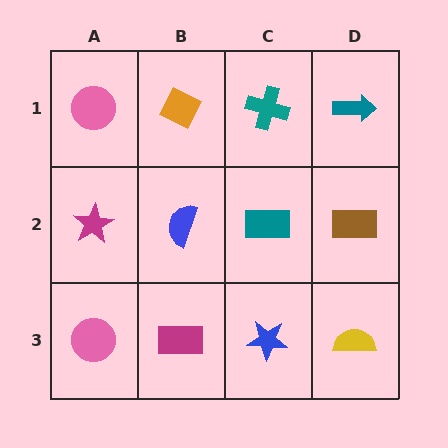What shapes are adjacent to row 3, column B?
A blue semicircle (row 2, column B), a pink circle (row 3, column A), a blue star (row 3, column C).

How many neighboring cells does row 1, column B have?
3.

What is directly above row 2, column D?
A teal arrow.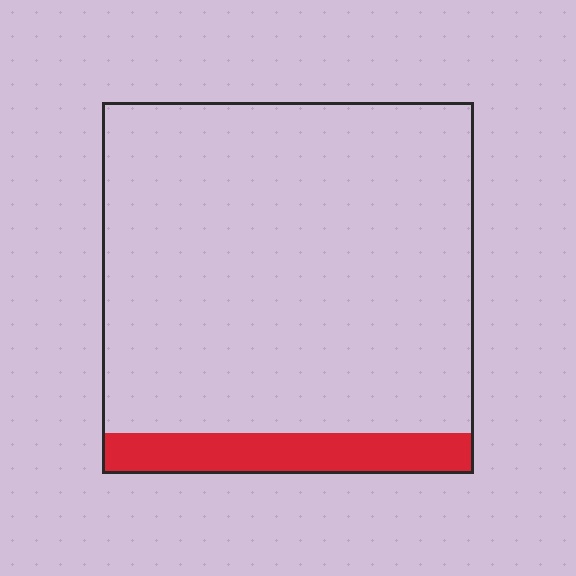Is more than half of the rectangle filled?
No.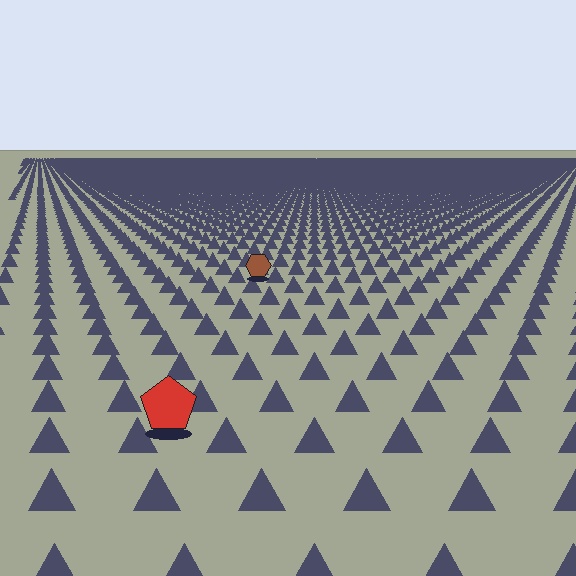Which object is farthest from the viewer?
The brown hexagon is farthest from the viewer. It appears smaller and the ground texture around it is denser.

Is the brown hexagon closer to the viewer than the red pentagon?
No. The red pentagon is closer — you can tell from the texture gradient: the ground texture is coarser near it.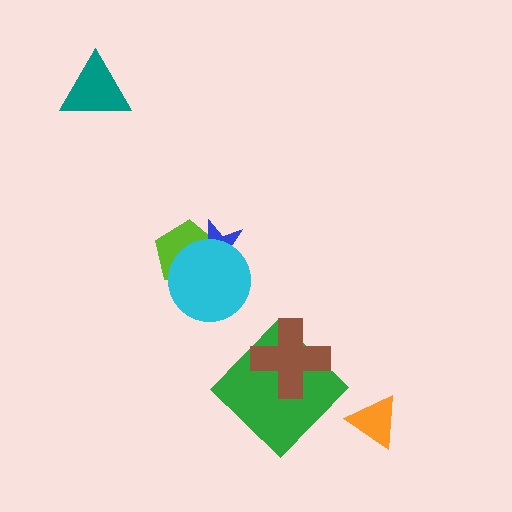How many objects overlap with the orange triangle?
0 objects overlap with the orange triangle.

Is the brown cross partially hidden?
No, no other shape covers it.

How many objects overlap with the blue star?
2 objects overlap with the blue star.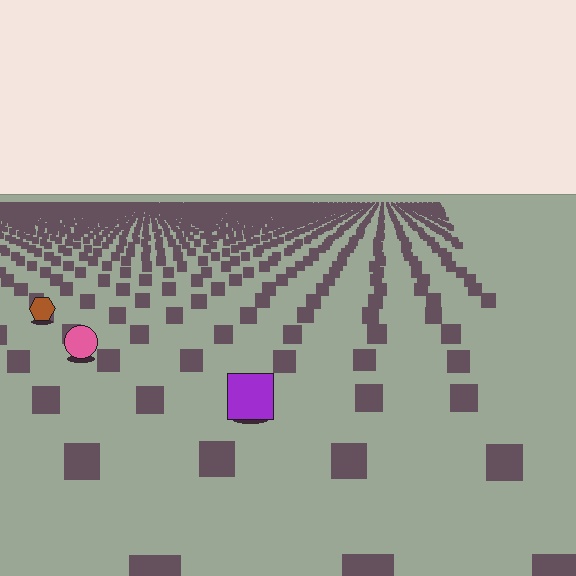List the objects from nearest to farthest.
From nearest to farthest: the purple square, the pink circle, the brown hexagon.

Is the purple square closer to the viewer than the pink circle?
Yes. The purple square is closer — you can tell from the texture gradient: the ground texture is coarser near it.